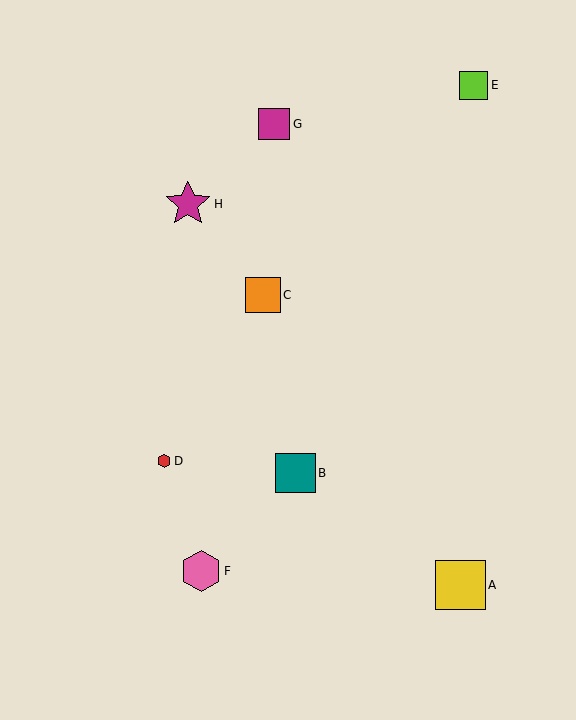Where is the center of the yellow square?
The center of the yellow square is at (461, 585).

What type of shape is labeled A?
Shape A is a yellow square.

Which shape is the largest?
The yellow square (labeled A) is the largest.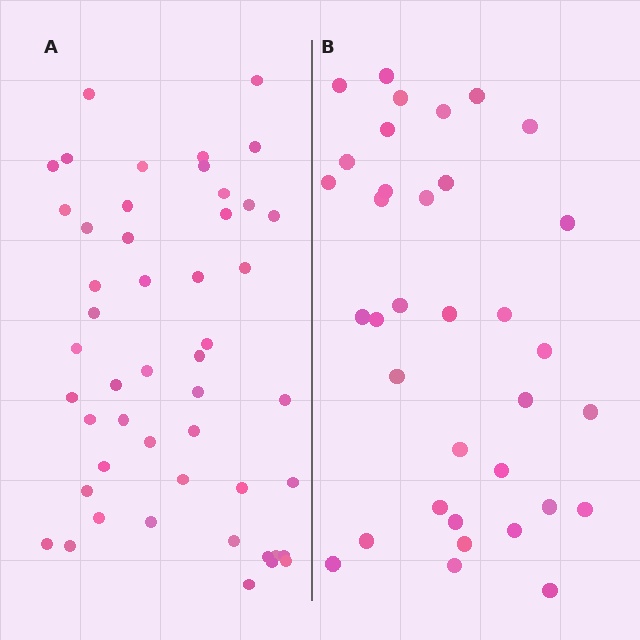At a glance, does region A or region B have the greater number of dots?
Region A (the left region) has more dots.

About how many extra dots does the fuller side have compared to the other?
Region A has approximately 15 more dots than region B.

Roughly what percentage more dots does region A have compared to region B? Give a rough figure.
About 40% more.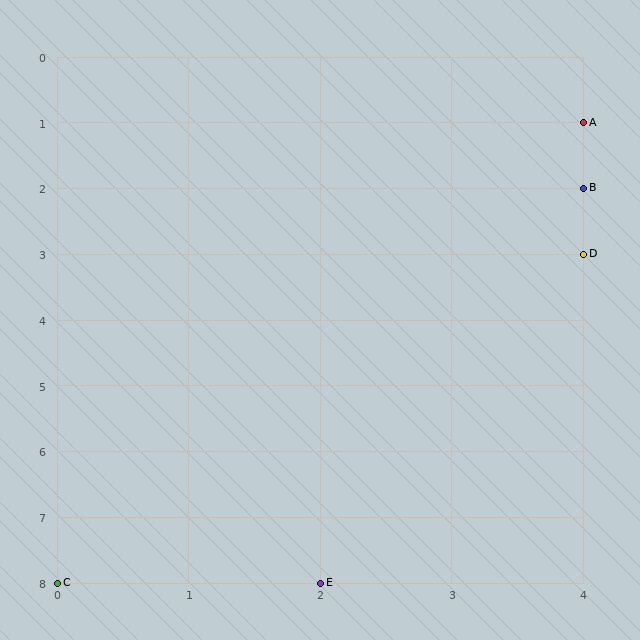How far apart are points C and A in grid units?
Points C and A are 4 columns and 7 rows apart (about 8.1 grid units diagonally).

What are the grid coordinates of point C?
Point C is at grid coordinates (0, 8).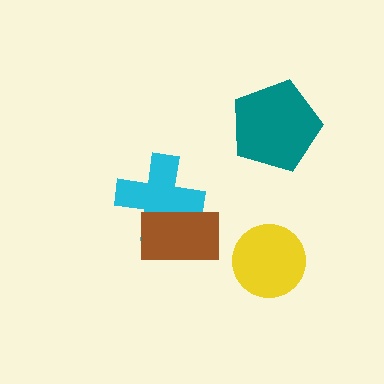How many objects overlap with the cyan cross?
1 object overlaps with the cyan cross.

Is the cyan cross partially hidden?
Yes, it is partially covered by another shape.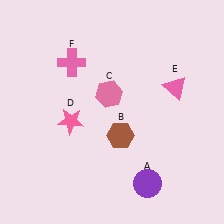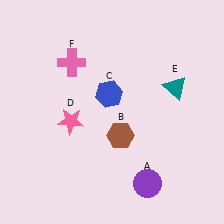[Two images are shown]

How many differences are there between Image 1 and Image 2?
There are 2 differences between the two images.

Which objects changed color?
C changed from pink to blue. E changed from pink to teal.